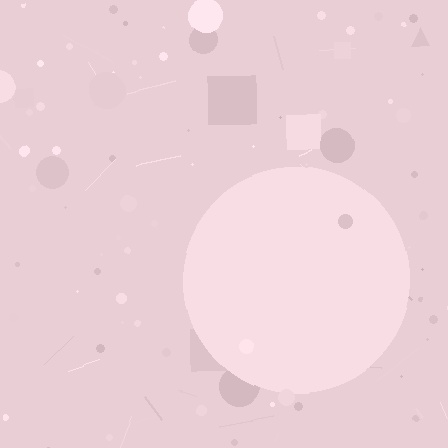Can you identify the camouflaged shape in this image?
The camouflaged shape is a circle.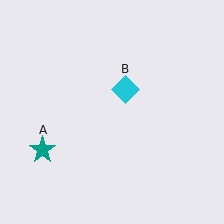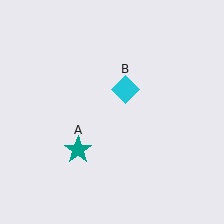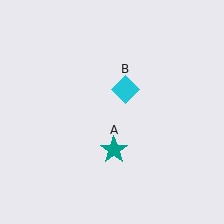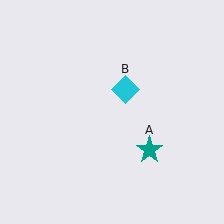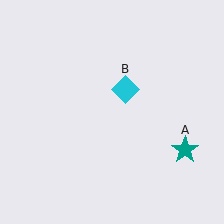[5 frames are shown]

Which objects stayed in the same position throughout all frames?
Cyan diamond (object B) remained stationary.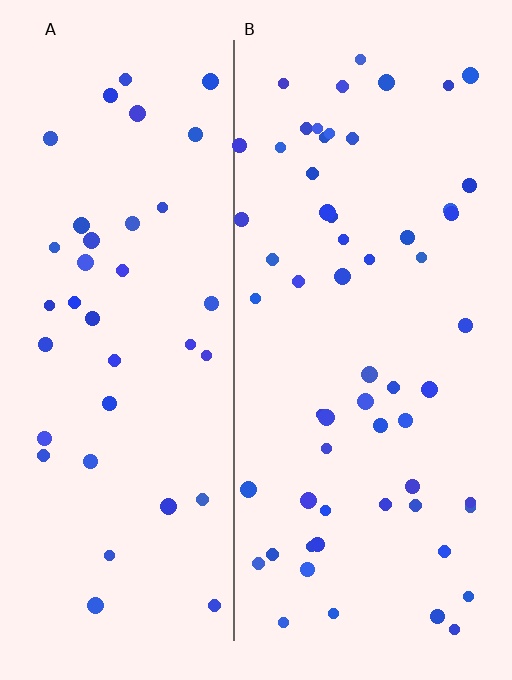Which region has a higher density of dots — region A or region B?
B (the right).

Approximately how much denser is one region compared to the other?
Approximately 1.5× — region B over region A.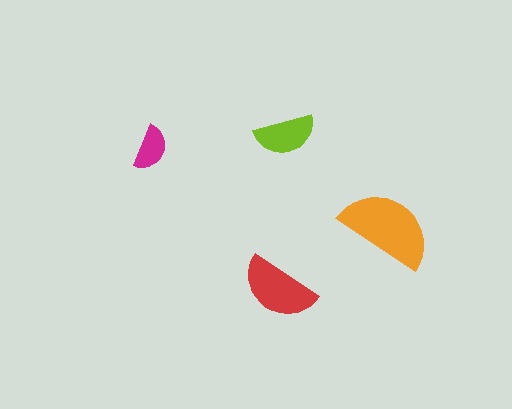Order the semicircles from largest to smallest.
the orange one, the red one, the lime one, the magenta one.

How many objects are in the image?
There are 4 objects in the image.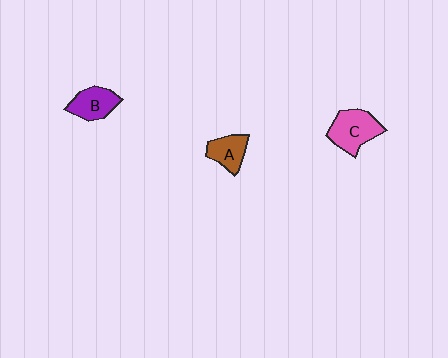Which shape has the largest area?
Shape C (pink).